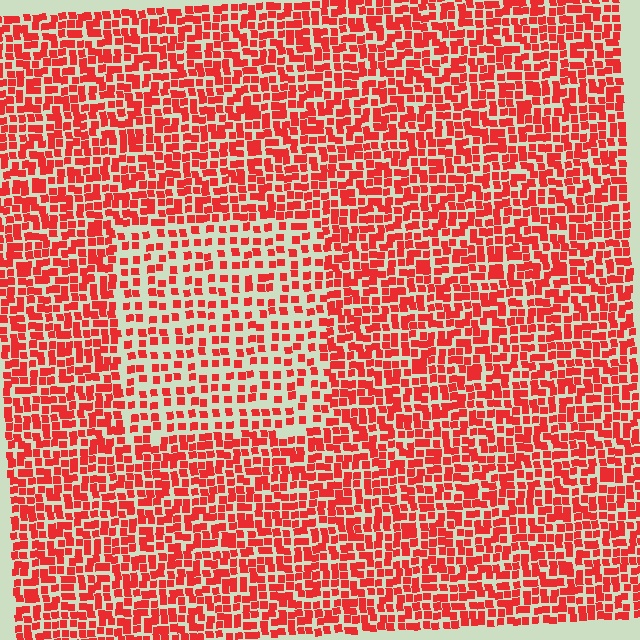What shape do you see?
I see a rectangle.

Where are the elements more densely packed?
The elements are more densely packed outside the rectangle boundary.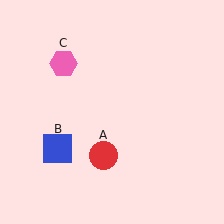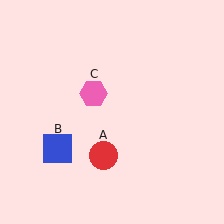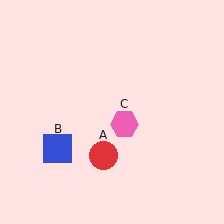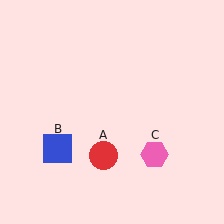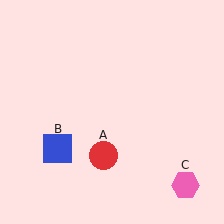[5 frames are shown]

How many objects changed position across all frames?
1 object changed position: pink hexagon (object C).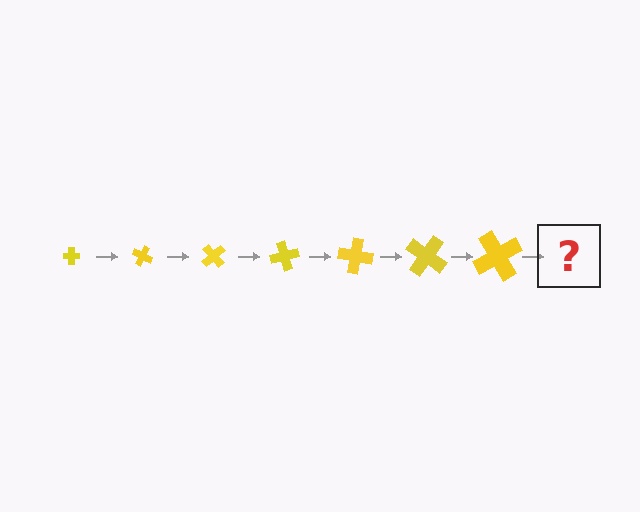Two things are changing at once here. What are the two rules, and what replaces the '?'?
The two rules are that the cross grows larger each step and it rotates 25 degrees each step. The '?' should be a cross, larger than the previous one and rotated 175 degrees from the start.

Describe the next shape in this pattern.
It should be a cross, larger than the previous one and rotated 175 degrees from the start.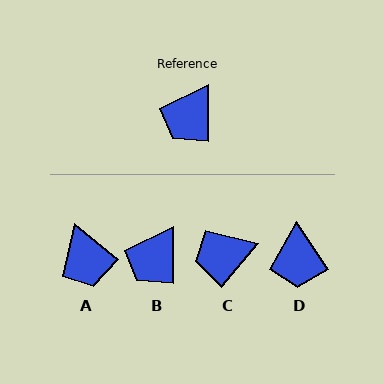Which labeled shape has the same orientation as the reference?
B.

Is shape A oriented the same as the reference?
No, it is off by about 51 degrees.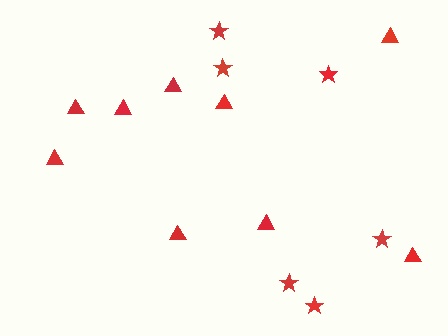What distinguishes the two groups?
There are 2 groups: one group of triangles (9) and one group of stars (6).